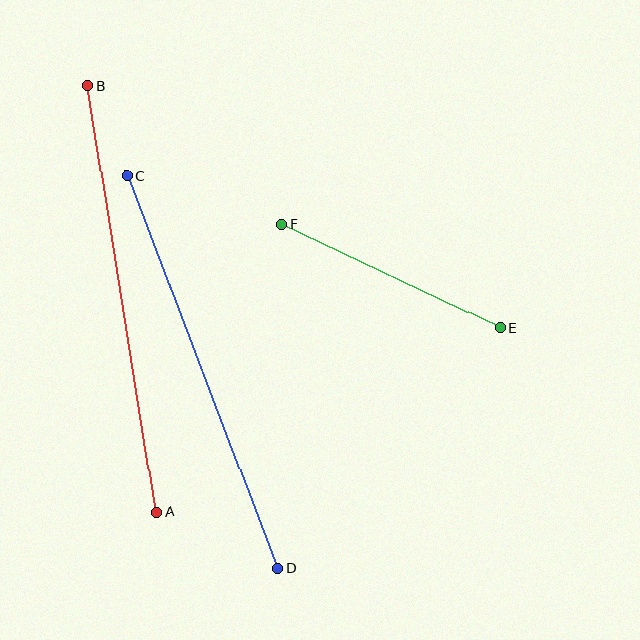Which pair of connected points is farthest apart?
Points A and B are farthest apart.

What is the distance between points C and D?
The distance is approximately 421 pixels.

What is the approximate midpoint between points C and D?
The midpoint is at approximately (202, 372) pixels.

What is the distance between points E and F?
The distance is approximately 242 pixels.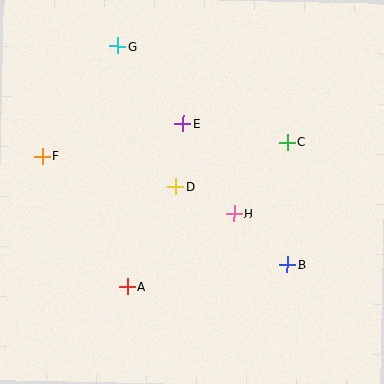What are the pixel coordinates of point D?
Point D is at (176, 186).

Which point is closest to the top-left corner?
Point G is closest to the top-left corner.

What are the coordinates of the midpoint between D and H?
The midpoint between D and H is at (205, 200).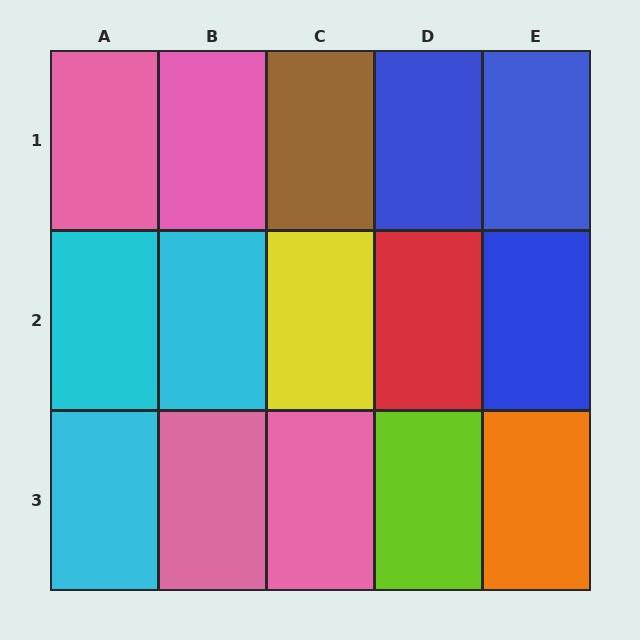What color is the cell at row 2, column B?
Cyan.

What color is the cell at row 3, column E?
Orange.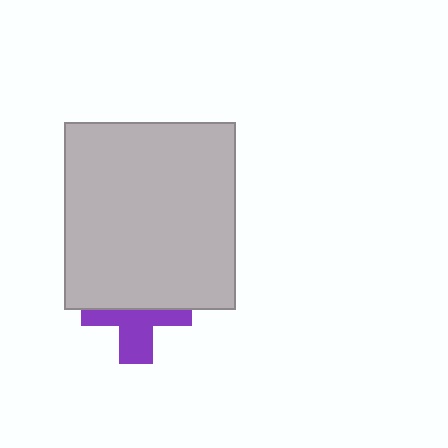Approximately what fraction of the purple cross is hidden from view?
Roughly 52% of the purple cross is hidden behind the light gray rectangle.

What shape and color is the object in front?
The object in front is a light gray rectangle.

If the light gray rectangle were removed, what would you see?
You would see the complete purple cross.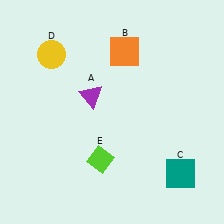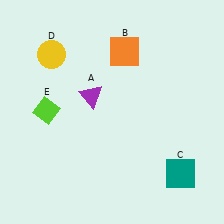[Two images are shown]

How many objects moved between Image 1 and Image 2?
1 object moved between the two images.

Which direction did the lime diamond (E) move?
The lime diamond (E) moved left.